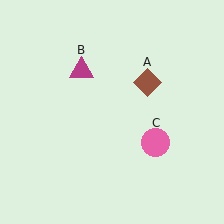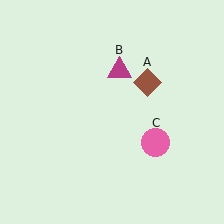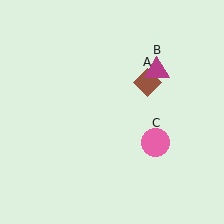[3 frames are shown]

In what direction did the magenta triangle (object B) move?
The magenta triangle (object B) moved right.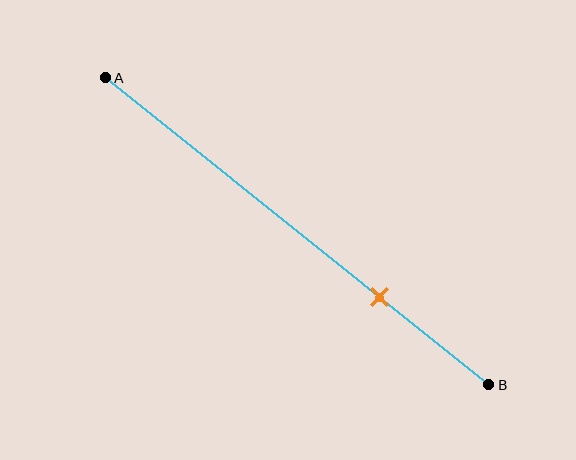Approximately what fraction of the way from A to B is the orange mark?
The orange mark is approximately 70% of the way from A to B.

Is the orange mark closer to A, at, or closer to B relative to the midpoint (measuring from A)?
The orange mark is closer to point B than the midpoint of segment AB.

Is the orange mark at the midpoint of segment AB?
No, the mark is at about 70% from A, not at the 50% midpoint.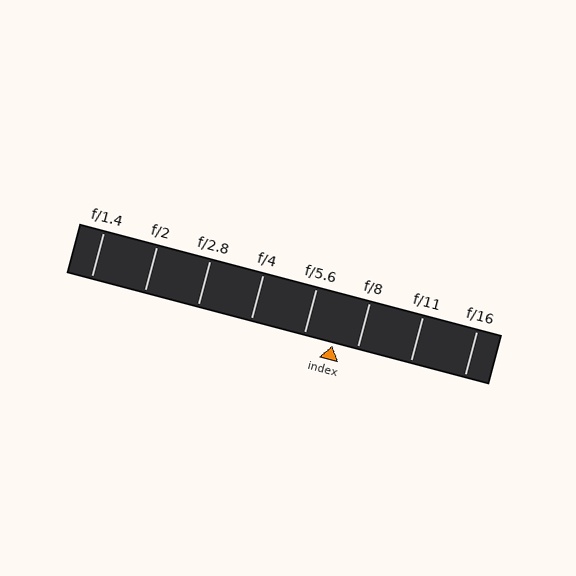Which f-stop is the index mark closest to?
The index mark is closest to f/8.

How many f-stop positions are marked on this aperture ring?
There are 8 f-stop positions marked.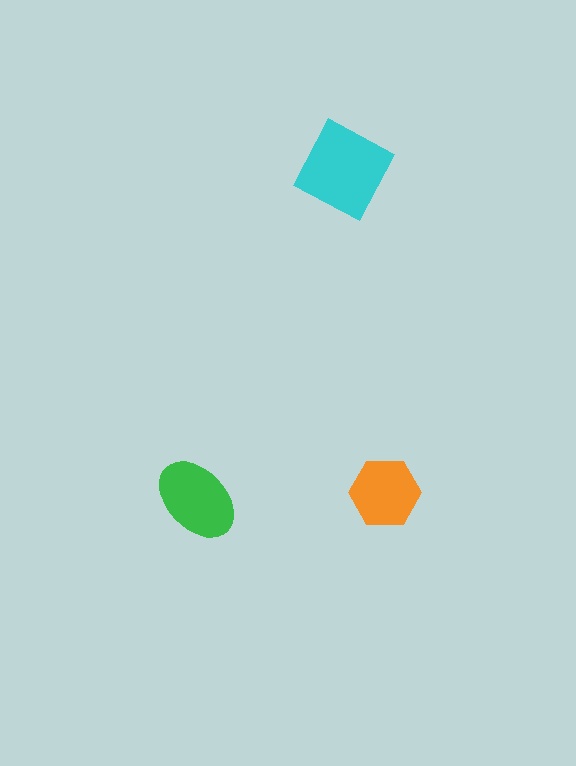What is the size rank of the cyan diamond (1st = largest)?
1st.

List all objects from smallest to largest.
The orange hexagon, the green ellipse, the cyan diamond.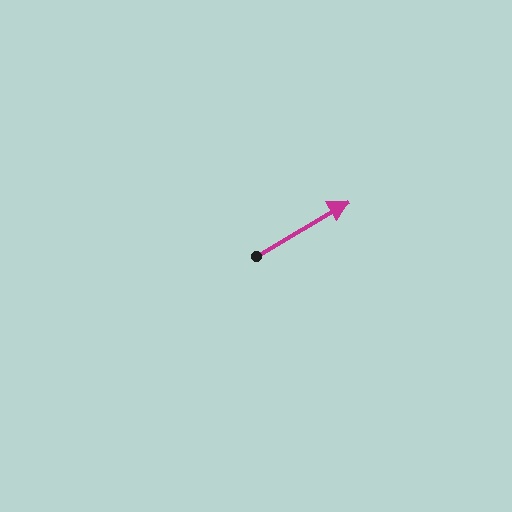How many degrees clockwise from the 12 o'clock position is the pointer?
Approximately 59 degrees.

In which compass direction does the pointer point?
Northeast.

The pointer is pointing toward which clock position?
Roughly 2 o'clock.